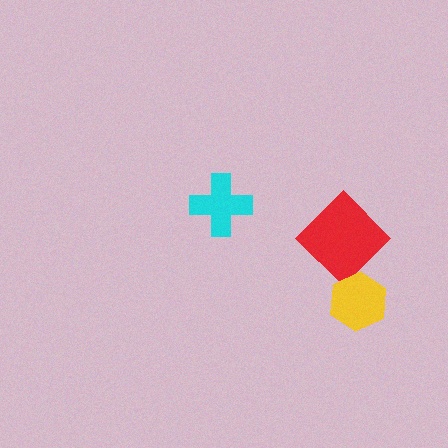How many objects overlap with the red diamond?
1 object overlaps with the red diamond.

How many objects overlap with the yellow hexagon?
1 object overlaps with the yellow hexagon.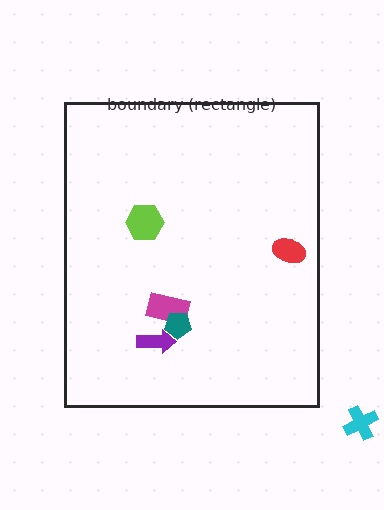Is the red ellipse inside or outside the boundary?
Inside.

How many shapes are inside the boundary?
5 inside, 1 outside.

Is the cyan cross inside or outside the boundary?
Outside.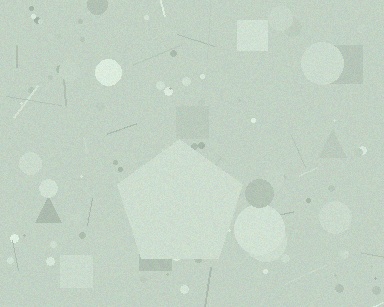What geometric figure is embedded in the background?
A pentagon is embedded in the background.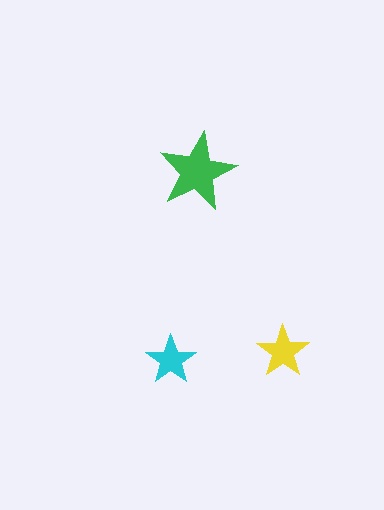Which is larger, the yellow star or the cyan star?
The yellow one.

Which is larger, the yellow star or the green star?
The green one.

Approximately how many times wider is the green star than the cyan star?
About 1.5 times wider.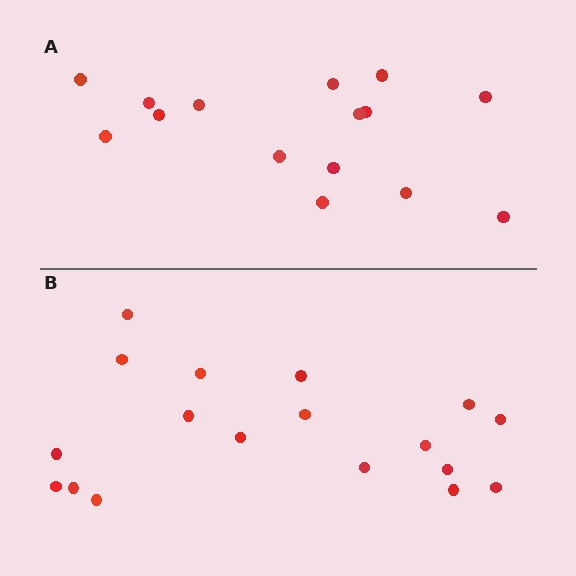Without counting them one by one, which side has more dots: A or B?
Region B (the bottom region) has more dots.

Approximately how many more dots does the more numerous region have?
Region B has just a few more — roughly 2 or 3 more dots than region A.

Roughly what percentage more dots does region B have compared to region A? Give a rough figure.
About 20% more.